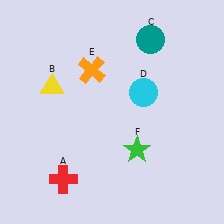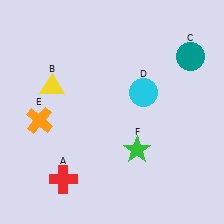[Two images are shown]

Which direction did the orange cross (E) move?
The orange cross (E) moved left.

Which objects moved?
The objects that moved are: the teal circle (C), the orange cross (E).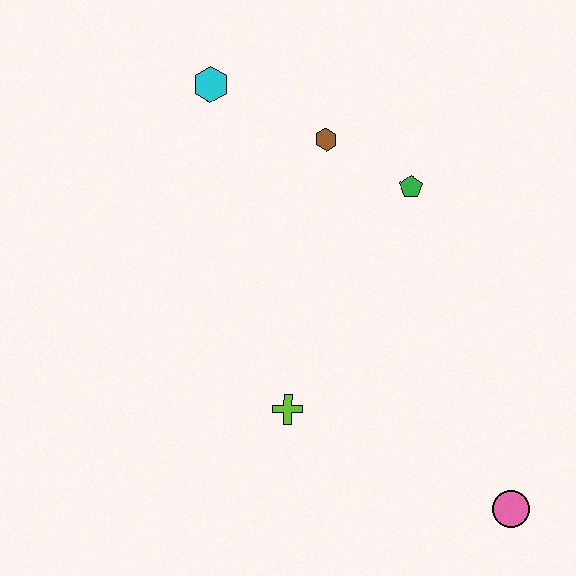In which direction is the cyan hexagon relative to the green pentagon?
The cyan hexagon is to the left of the green pentagon.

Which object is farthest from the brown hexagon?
The pink circle is farthest from the brown hexagon.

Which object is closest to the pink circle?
The lime cross is closest to the pink circle.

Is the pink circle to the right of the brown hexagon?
Yes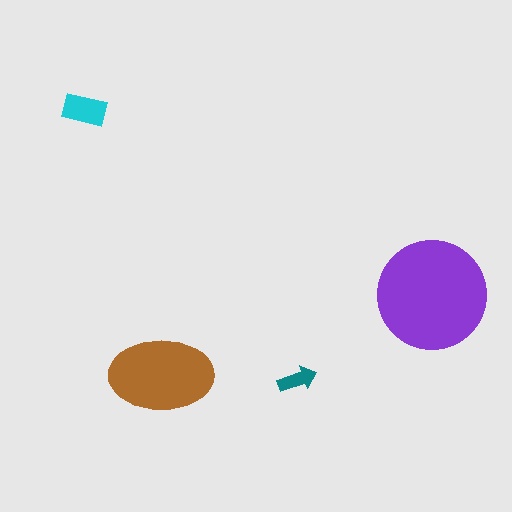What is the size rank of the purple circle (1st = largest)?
1st.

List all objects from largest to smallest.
The purple circle, the brown ellipse, the cyan rectangle, the teal arrow.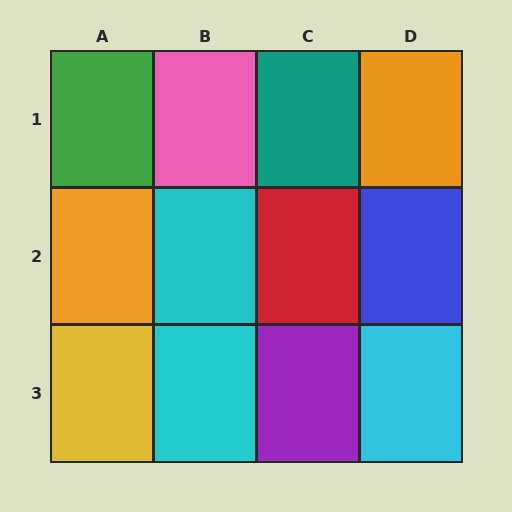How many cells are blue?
1 cell is blue.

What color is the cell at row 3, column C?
Purple.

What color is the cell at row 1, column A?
Green.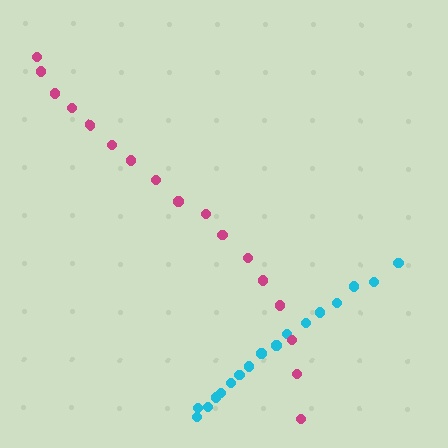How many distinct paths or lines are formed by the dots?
There are 2 distinct paths.